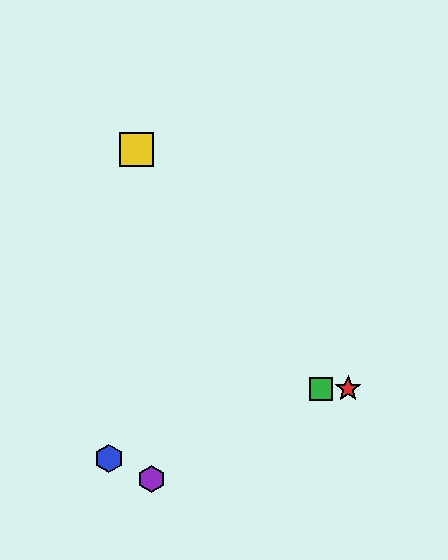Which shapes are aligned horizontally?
The red star, the green square are aligned horizontally.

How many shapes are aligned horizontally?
2 shapes (the red star, the green square) are aligned horizontally.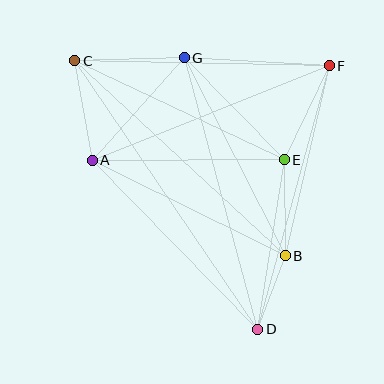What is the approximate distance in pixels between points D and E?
The distance between D and E is approximately 172 pixels.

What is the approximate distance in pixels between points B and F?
The distance between B and F is approximately 195 pixels.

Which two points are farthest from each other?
Points C and D are farthest from each other.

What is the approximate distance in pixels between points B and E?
The distance between B and E is approximately 96 pixels.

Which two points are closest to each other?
Points B and D are closest to each other.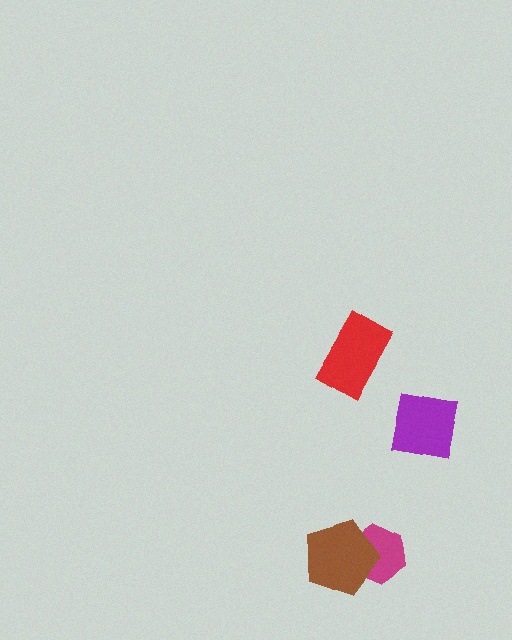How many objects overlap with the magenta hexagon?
1 object overlaps with the magenta hexagon.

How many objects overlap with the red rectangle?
0 objects overlap with the red rectangle.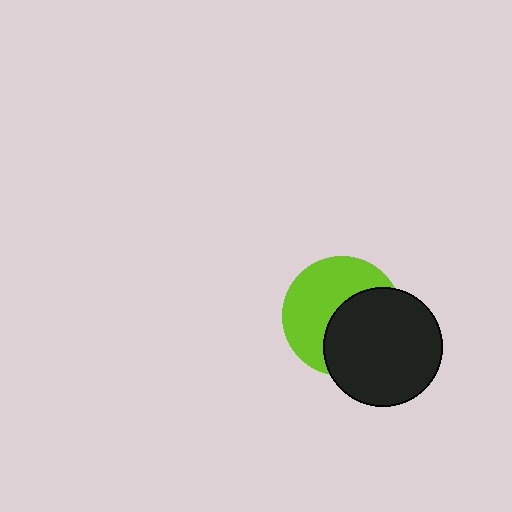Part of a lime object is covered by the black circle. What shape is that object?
It is a circle.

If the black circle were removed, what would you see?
You would see the complete lime circle.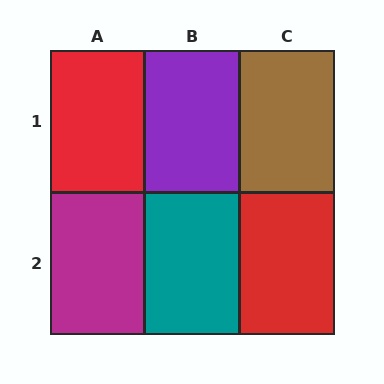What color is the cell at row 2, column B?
Teal.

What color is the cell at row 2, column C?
Red.